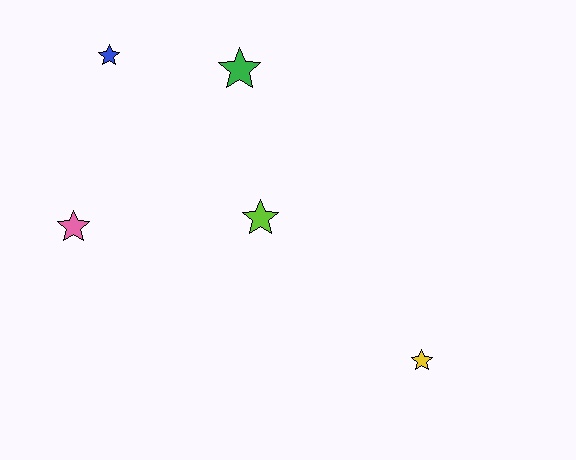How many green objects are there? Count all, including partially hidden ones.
There is 1 green object.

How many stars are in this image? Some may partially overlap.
There are 5 stars.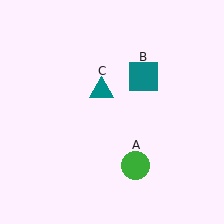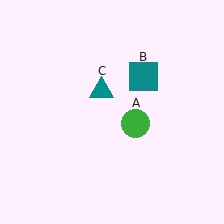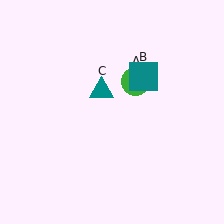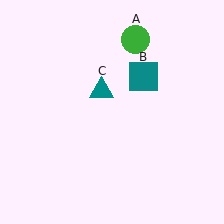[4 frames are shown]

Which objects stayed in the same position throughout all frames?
Teal square (object B) and teal triangle (object C) remained stationary.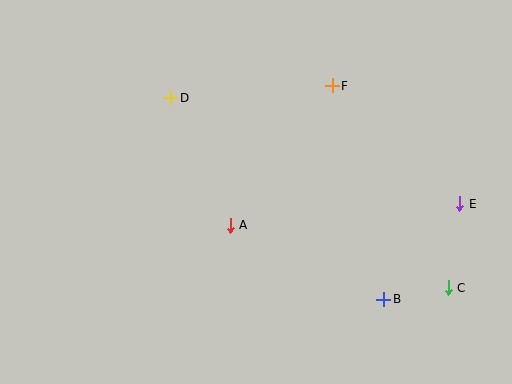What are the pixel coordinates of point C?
Point C is at (448, 288).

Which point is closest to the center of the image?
Point A at (230, 225) is closest to the center.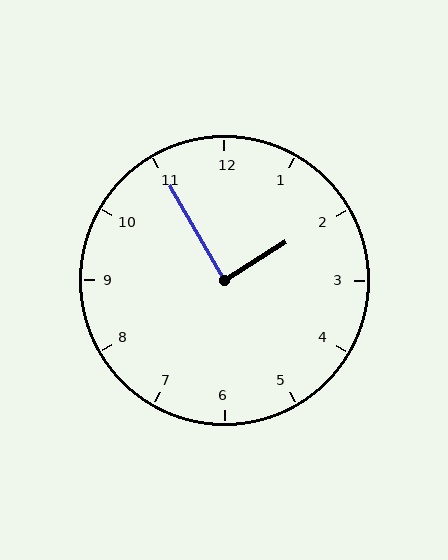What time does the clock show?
1:55.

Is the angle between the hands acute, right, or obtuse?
It is right.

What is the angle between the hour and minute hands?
Approximately 88 degrees.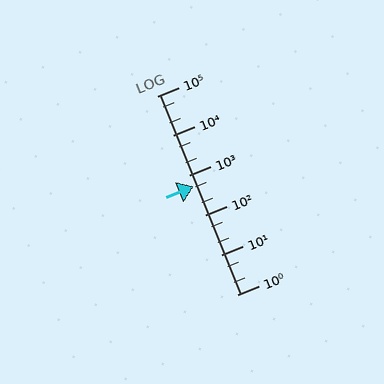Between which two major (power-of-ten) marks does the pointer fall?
The pointer is between 100 and 1000.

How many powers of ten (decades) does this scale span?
The scale spans 5 decades, from 1 to 100000.